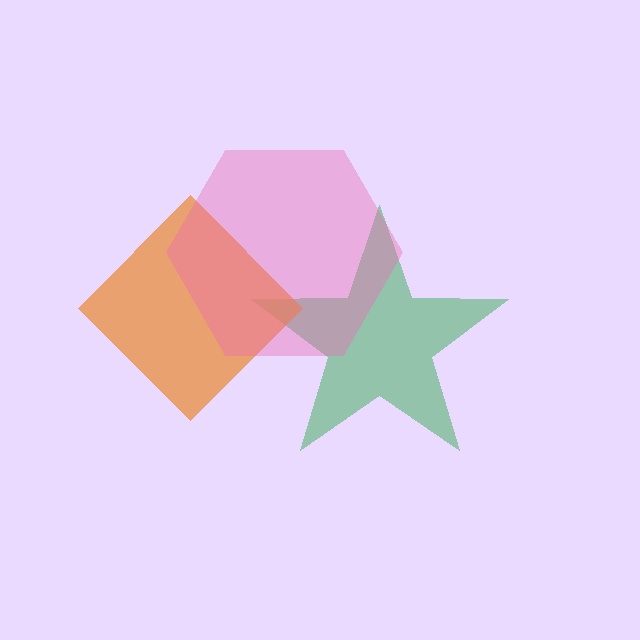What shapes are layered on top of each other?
The layered shapes are: a green star, an orange diamond, a pink hexagon.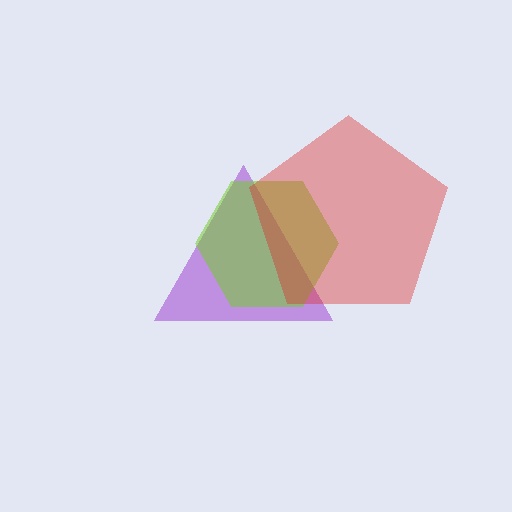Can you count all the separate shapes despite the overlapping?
Yes, there are 3 separate shapes.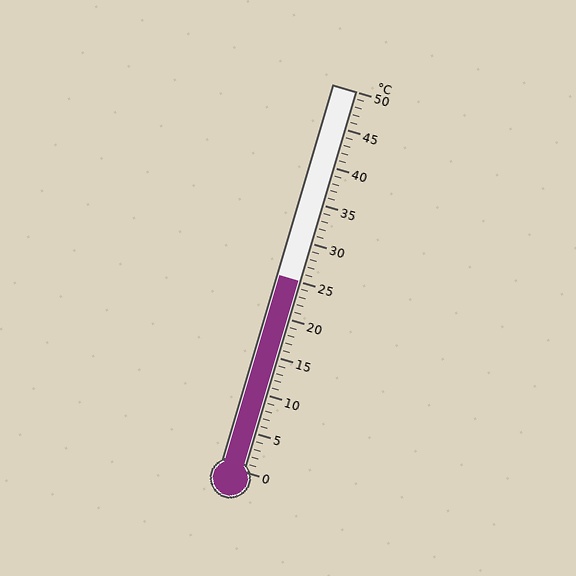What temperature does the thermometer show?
The thermometer shows approximately 25°C.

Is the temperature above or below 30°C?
The temperature is below 30°C.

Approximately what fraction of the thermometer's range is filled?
The thermometer is filled to approximately 50% of its range.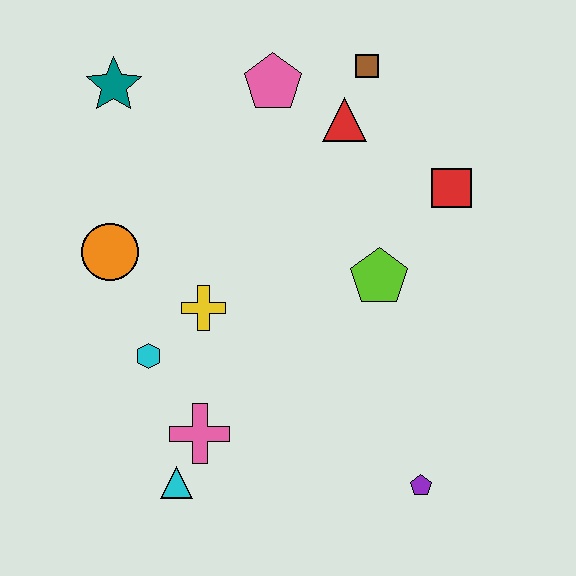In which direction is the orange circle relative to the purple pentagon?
The orange circle is to the left of the purple pentagon.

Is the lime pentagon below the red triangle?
Yes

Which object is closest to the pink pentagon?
The red triangle is closest to the pink pentagon.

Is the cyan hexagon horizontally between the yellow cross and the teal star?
Yes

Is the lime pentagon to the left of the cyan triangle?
No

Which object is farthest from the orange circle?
The purple pentagon is farthest from the orange circle.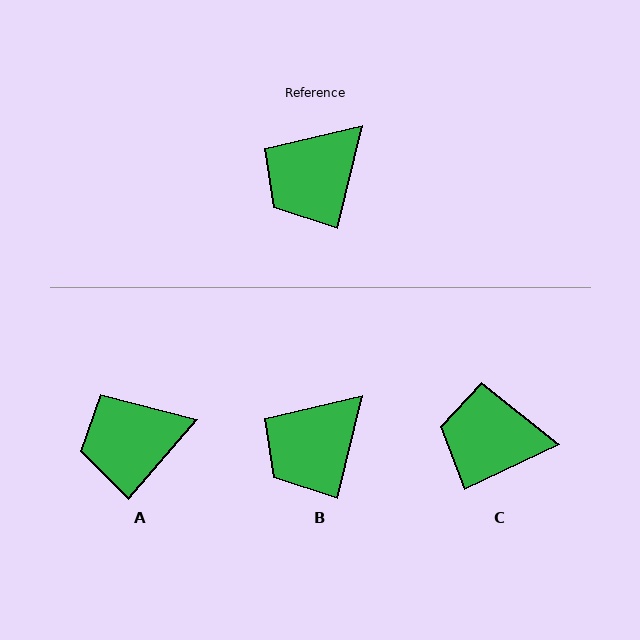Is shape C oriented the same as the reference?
No, it is off by about 52 degrees.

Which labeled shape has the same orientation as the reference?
B.